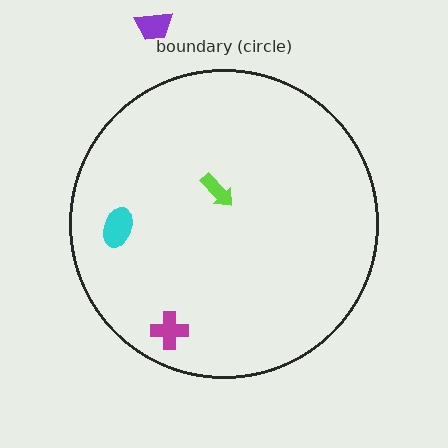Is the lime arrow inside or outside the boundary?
Inside.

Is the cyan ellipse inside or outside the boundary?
Inside.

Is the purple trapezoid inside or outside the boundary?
Outside.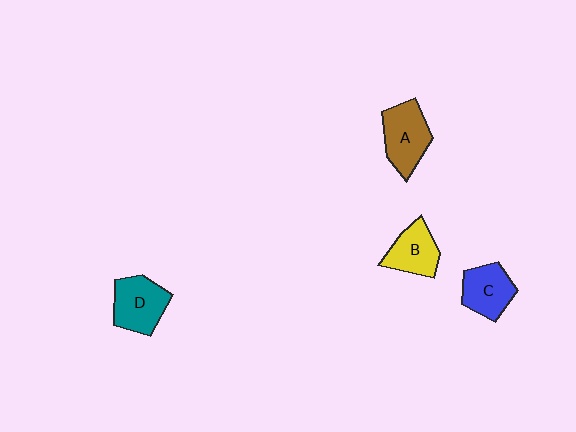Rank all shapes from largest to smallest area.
From largest to smallest: A (brown), D (teal), C (blue), B (yellow).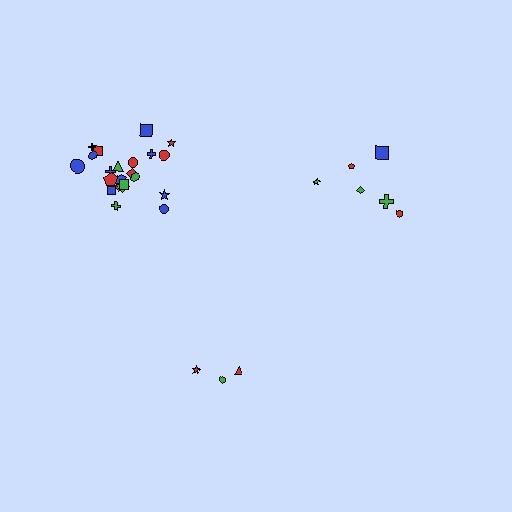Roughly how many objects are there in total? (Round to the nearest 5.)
Roughly 30 objects in total.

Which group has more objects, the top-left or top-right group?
The top-left group.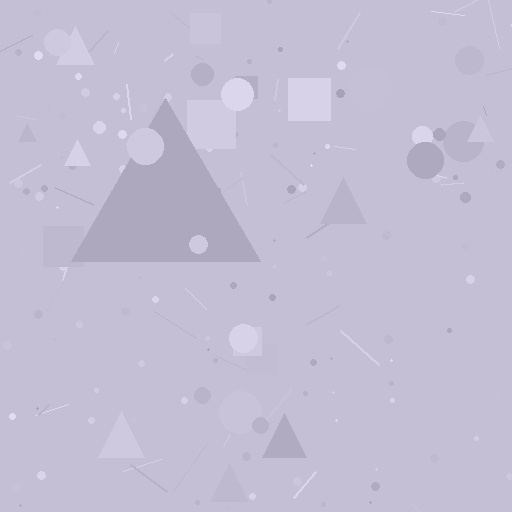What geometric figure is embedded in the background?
A triangle is embedded in the background.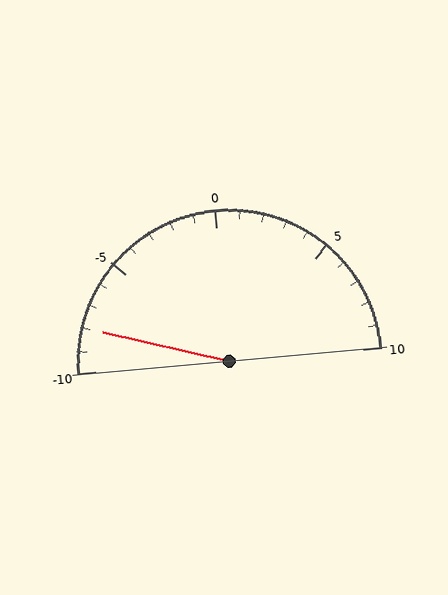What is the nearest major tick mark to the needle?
The nearest major tick mark is -10.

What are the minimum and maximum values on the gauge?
The gauge ranges from -10 to 10.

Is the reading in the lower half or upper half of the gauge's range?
The reading is in the lower half of the range (-10 to 10).